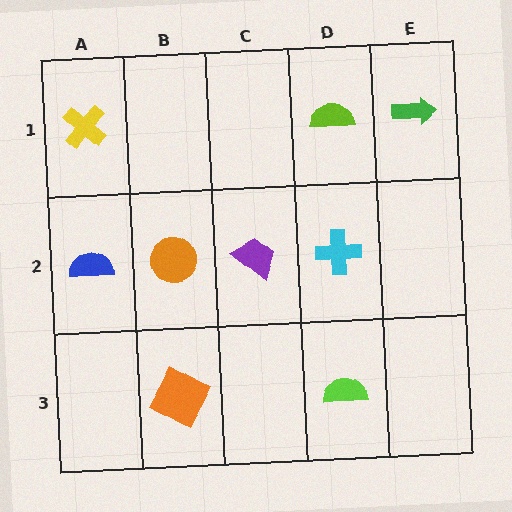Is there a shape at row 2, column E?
No, that cell is empty.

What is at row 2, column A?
A blue semicircle.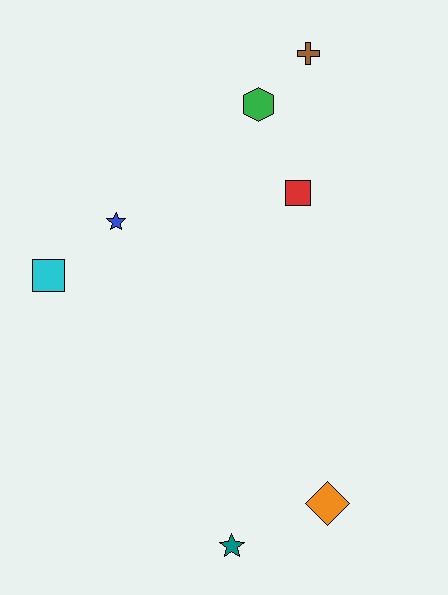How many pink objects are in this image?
There are no pink objects.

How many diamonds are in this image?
There is 1 diamond.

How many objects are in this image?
There are 7 objects.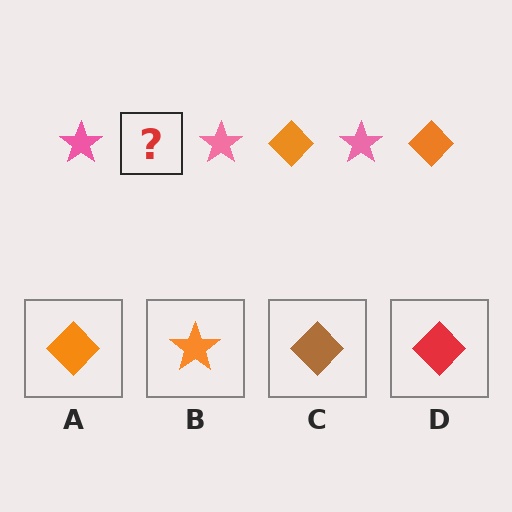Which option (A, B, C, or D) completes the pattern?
A.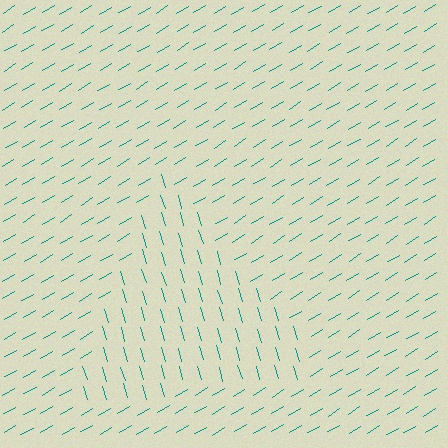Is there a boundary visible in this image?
Yes, there is a texture boundary formed by a change in line orientation.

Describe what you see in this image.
The image is filled with small teal line segments. A triangle region in the image has lines oriented differently from the surrounding lines, creating a visible texture boundary.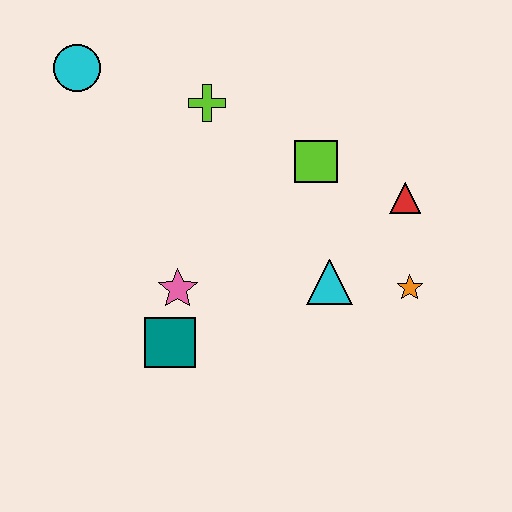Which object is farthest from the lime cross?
The orange star is farthest from the lime cross.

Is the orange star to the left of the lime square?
No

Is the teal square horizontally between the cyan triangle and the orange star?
No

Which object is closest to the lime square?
The red triangle is closest to the lime square.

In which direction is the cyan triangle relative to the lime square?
The cyan triangle is below the lime square.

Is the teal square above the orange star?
No